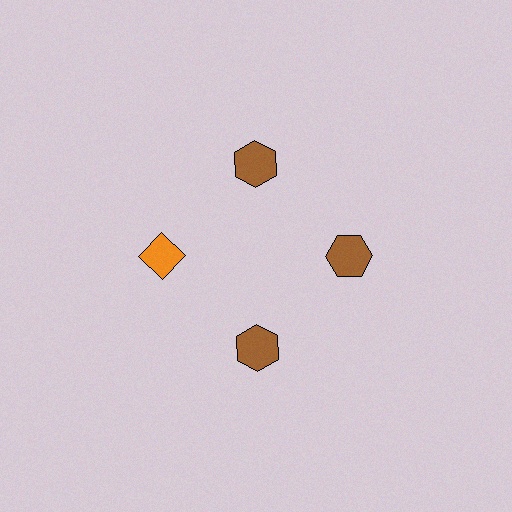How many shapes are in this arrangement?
There are 4 shapes arranged in a ring pattern.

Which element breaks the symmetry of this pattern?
The orange diamond at roughly the 9 o'clock position breaks the symmetry. All other shapes are brown hexagons.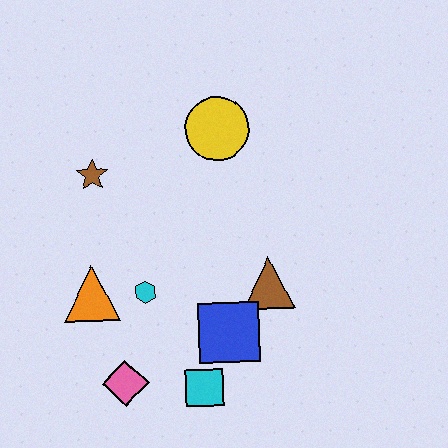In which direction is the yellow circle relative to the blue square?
The yellow circle is above the blue square.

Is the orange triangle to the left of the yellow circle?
Yes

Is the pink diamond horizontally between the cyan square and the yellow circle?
No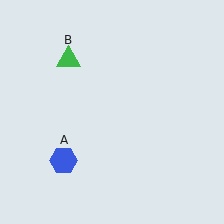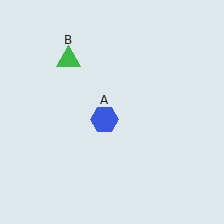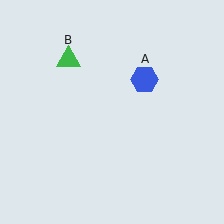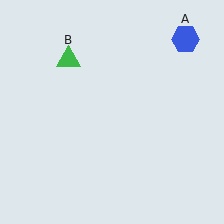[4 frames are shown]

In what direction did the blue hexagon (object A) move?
The blue hexagon (object A) moved up and to the right.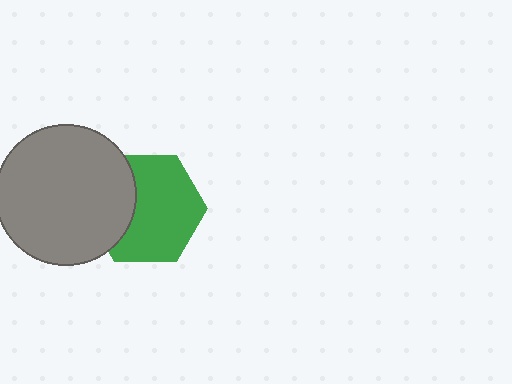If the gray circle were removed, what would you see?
You would see the complete green hexagon.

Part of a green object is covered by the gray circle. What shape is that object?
It is a hexagon.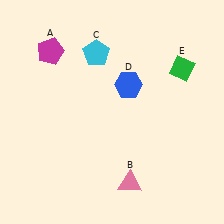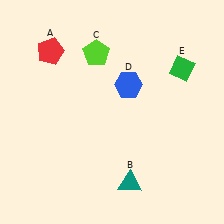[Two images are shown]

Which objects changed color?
A changed from magenta to red. B changed from pink to teal. C changed from cyan to lime.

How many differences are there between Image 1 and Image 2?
There are 3 differences between the two images.